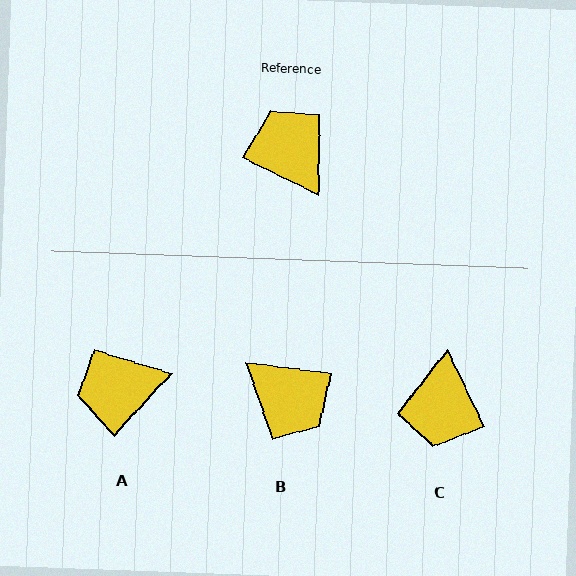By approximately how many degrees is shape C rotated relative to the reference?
Approximately 142 degrees counter-clockwise.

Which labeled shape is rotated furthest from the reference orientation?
B, about 162 degrees away.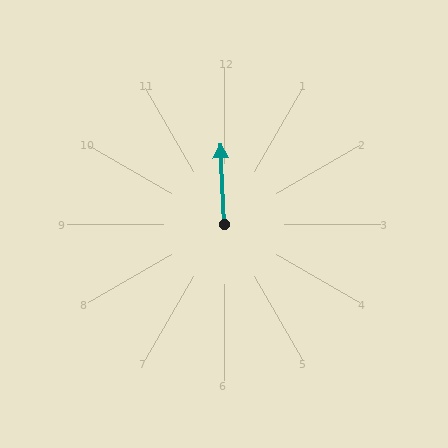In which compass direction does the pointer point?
North.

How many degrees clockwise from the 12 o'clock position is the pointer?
Approximately 357 degrees.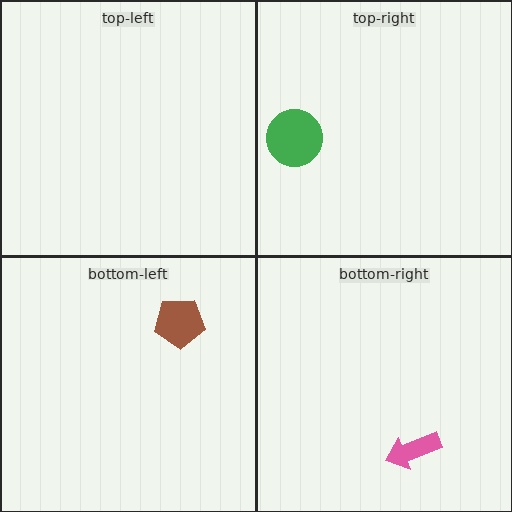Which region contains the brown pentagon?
The bottom-left region.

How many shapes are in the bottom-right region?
1.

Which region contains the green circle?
The top-right region.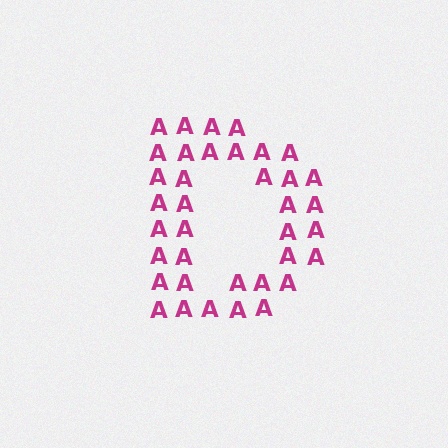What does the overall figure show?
The overall figure shows the letter D.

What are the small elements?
The small elements are letter A's.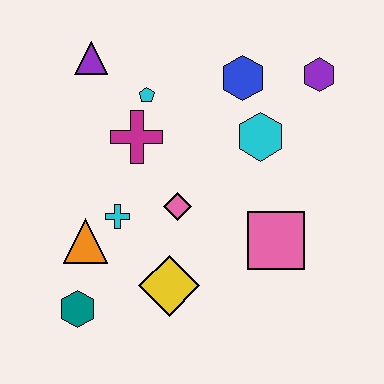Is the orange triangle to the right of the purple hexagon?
No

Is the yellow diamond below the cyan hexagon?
Yes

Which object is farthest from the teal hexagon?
The purple hexagon is farthest from the teal hexagon.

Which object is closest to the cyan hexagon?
The blue hexagon is closest to the cyan hexagon.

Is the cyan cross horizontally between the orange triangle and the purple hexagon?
Yes